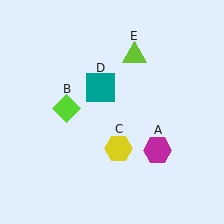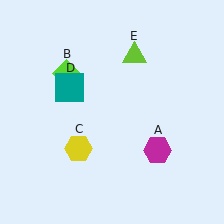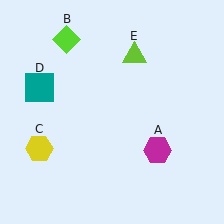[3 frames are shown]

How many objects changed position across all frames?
3 objects changed position: lime diamond (object B), yellow hexagon (object C), teal square (object D).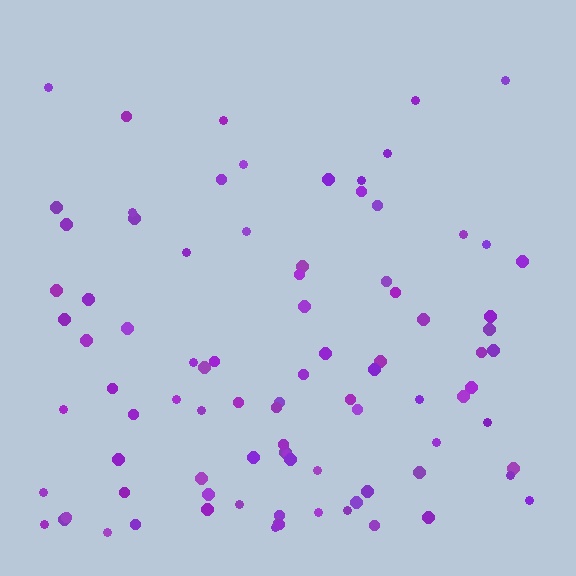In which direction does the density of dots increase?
From top to bottom, with the bottom side densest.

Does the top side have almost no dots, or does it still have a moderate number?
Still a moderate number, just noticeably fewer than the bottom.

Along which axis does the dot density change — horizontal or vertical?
Vertical.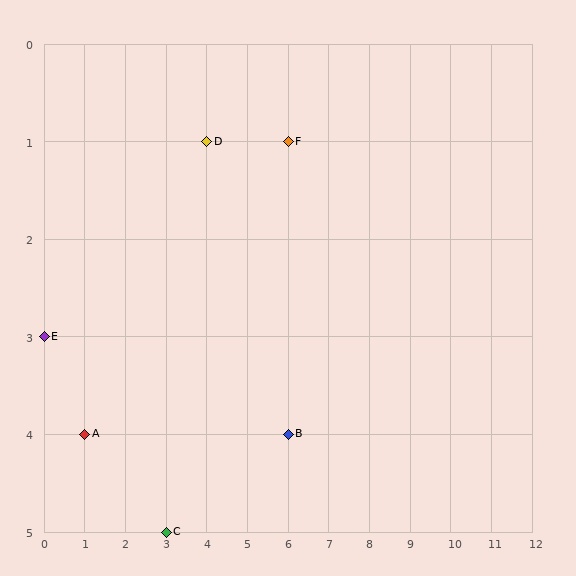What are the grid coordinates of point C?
Point C is at grid coordinates (3, 5).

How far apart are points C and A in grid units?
Points C and A are 2 columns and 1 row apart (about 2.2 grid units diagonally).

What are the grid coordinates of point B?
Point B is at grid coordinates (6, 4).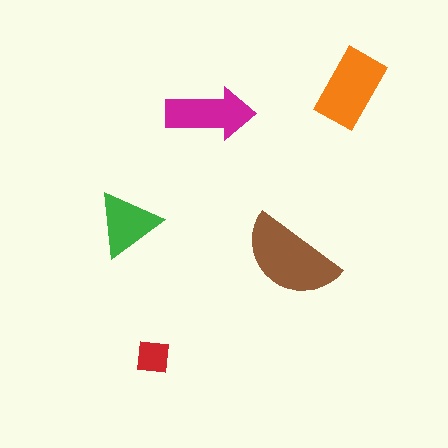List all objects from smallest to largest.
The red square, the green triangle, the magenta arrow, the orange rectangle, the brown semicircle.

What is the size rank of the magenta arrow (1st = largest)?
3rd.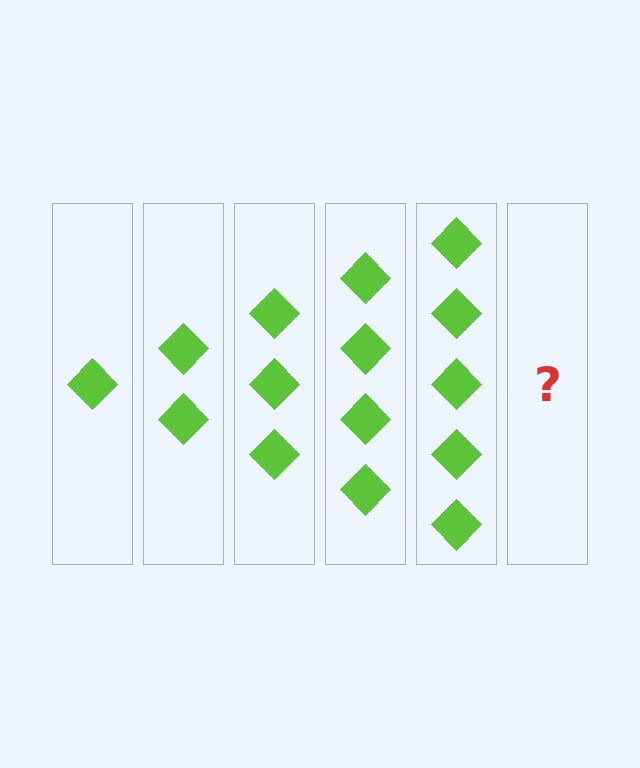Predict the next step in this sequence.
The next step is 6 diamonds.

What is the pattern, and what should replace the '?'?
The pattern is that each step adds one more diamond. The '?' should be 6 diamonds.